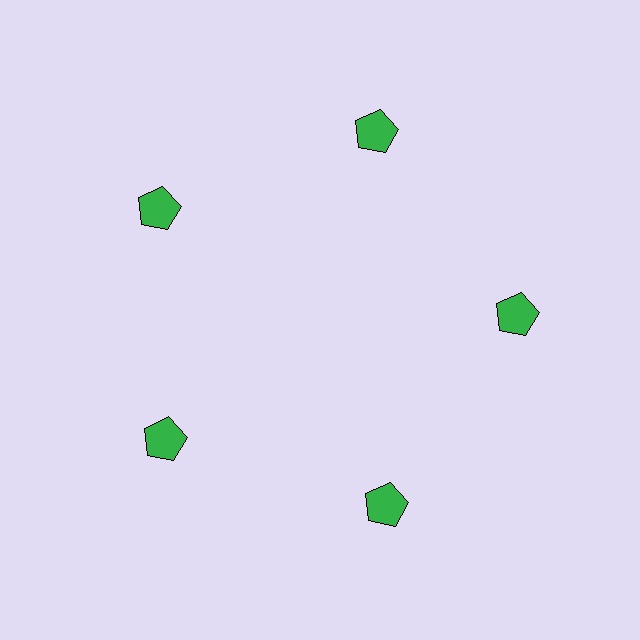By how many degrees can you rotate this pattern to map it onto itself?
The pattern maps onto itself every 72 degrees of rotation.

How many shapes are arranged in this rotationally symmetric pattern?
There are 5 shapes, arranged in 5 groups of 1.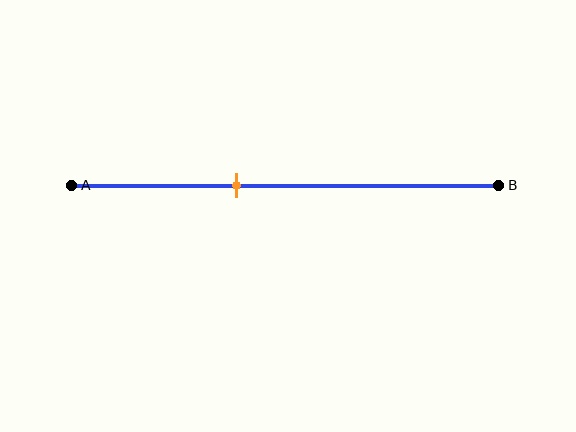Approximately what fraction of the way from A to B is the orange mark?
The orange mark is approximately 40% of the way from A to B.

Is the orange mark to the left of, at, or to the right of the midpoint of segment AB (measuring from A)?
The orange mark is to the left of the midpoint of segment AB.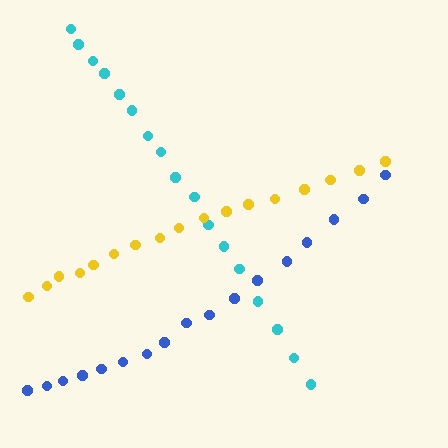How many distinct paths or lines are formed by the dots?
There are 3 distinct paths.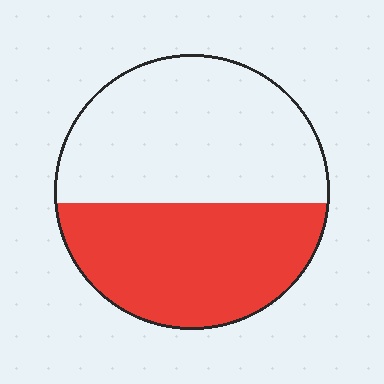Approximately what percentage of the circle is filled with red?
Approximately 45%.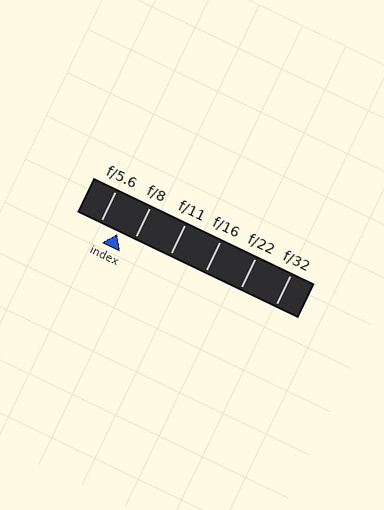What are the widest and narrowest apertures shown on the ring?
The widest aperture shown is f/5.6 and the narrowest is f/32.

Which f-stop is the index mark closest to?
The index mark is closest to f/8.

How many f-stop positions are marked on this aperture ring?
There are 6 f-stop positions marked.